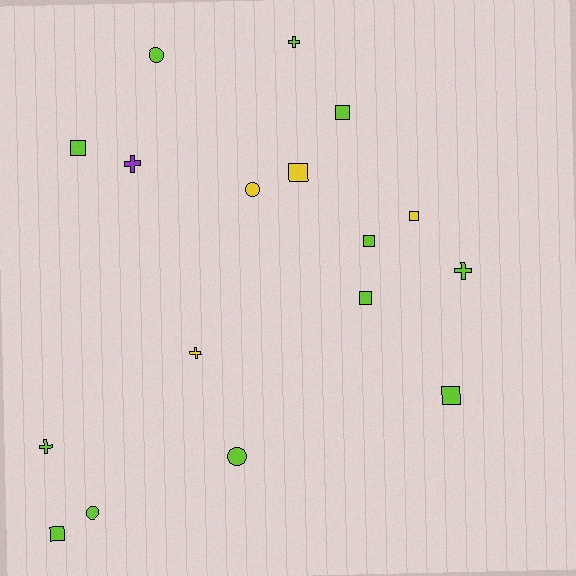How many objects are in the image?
There are 17 objects.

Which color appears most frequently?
Lime, with 12 objects.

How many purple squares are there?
There are no purple squares.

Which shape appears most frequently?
Square, with 8 objects.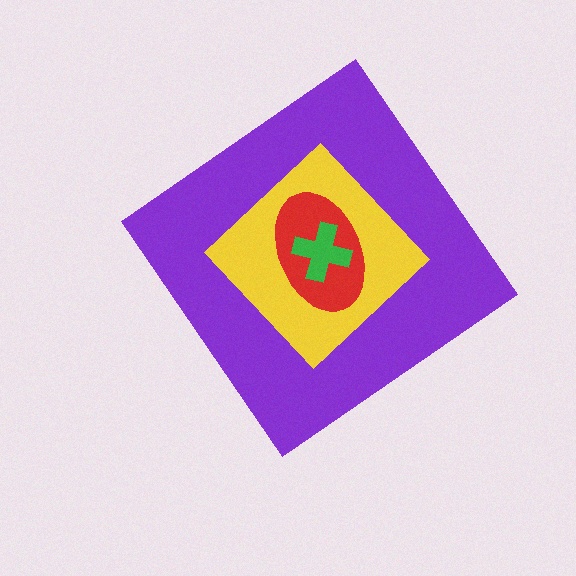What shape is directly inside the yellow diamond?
The red ellipse.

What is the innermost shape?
The green cross.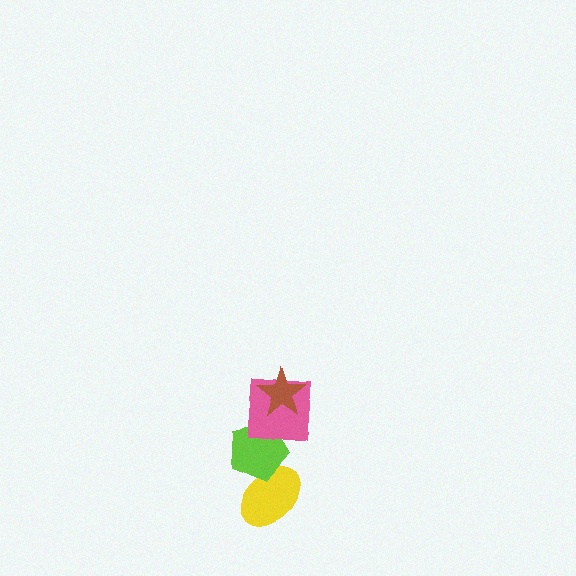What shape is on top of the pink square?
The brown star is on top of the pink square.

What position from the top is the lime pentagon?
The lime pentagon is 3rd from the top.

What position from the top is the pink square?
The pink square is 2nd from the top.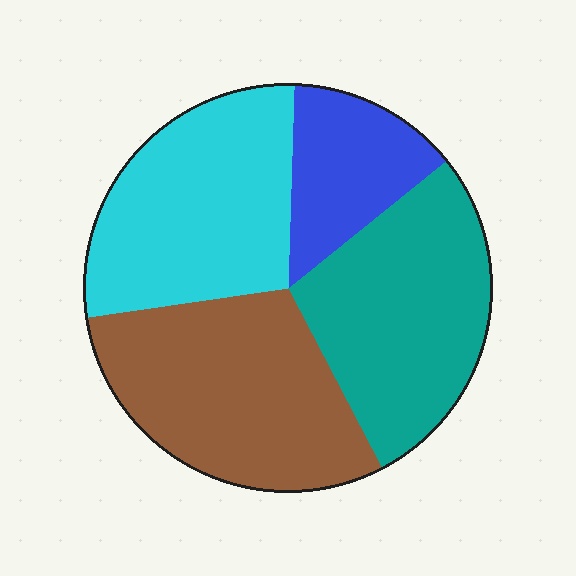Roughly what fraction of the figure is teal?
Teal covers around 30% of the figure.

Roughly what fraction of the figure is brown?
Brown takes up about one third (1/3) of the figure.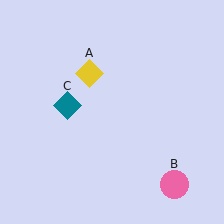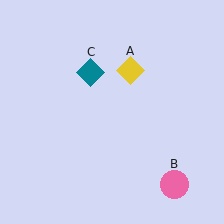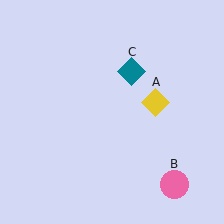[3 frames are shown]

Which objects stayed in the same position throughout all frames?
Pink circle (object B) remained stationary.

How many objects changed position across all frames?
2 objects changed position: yellow diamond (object A), teal diamond (object C).